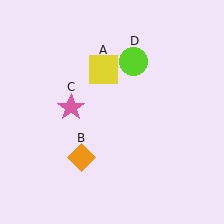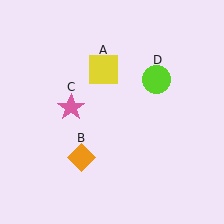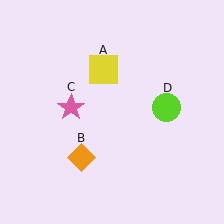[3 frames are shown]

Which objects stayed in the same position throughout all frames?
Yellow square (object A) and orange diamond (object B) and pink star (object C) remained stationary.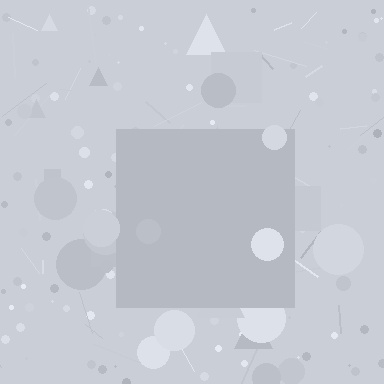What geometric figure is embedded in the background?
A square is embedded in the background.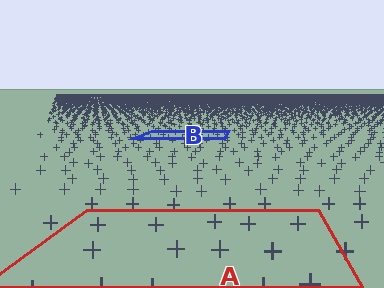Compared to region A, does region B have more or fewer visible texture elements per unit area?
Region B has more texture elements per unit area — they are packed more densely because it is farther away.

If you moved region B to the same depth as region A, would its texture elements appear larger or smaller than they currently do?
They would appear larger. At a closer depth, the same texture elements are projected at a bigger on-screen size.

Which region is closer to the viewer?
Region A is closer. The texture elements there are larger and more spread out.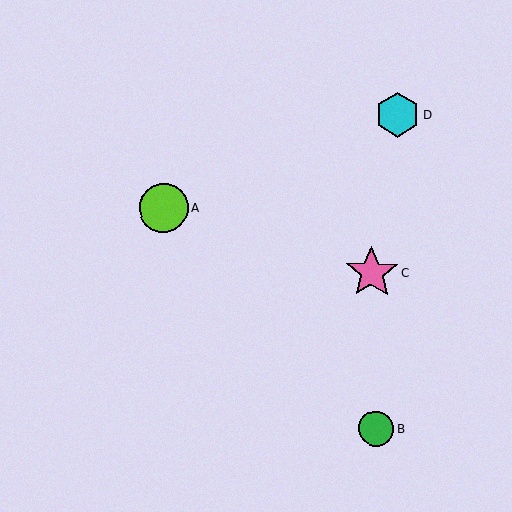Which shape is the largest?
The pink star (labeled C) is the largest.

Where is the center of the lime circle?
The center of the lime circle is at (164, 208).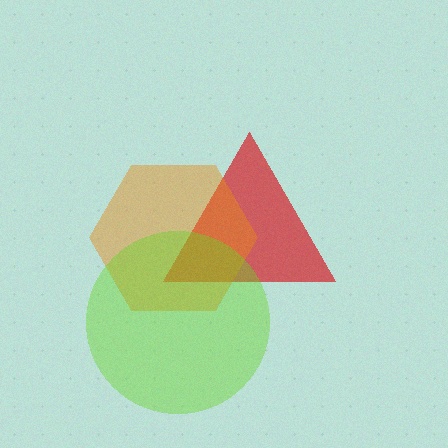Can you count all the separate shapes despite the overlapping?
Yes, there are 3 separate shapes.